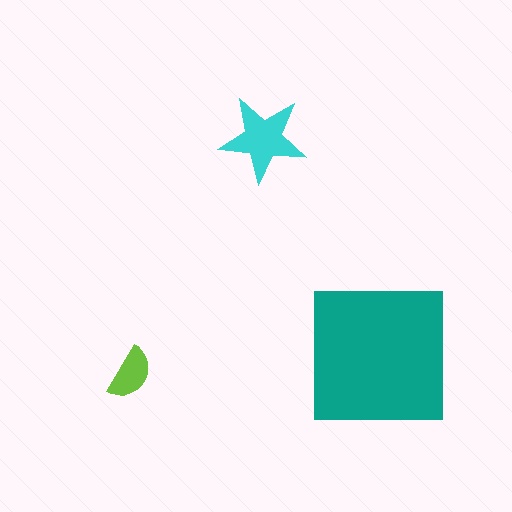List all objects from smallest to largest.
The lime semicircle, the cyan star, the teal square.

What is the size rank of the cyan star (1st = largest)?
2nd.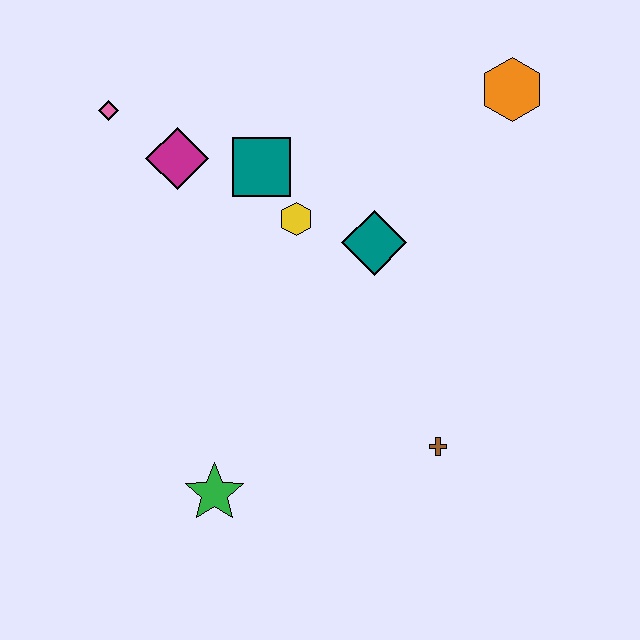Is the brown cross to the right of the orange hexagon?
No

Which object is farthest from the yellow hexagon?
The green star is farthest from the yellow hexagon.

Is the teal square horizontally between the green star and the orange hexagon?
Yes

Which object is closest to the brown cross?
The teal diamond is closest to the brown cross.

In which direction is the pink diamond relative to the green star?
The pink diamond is above the green star.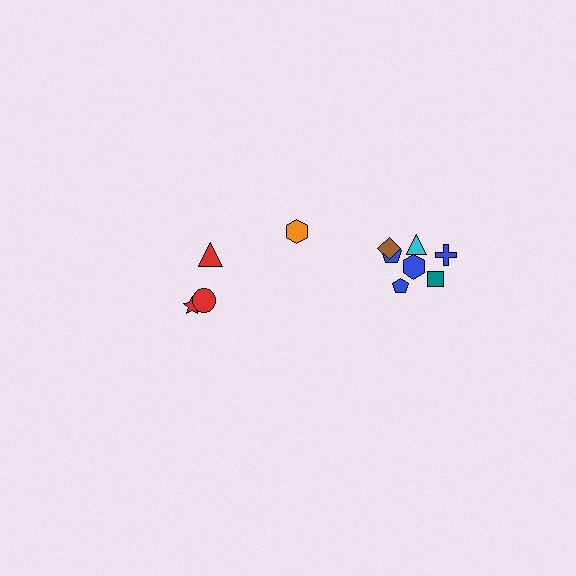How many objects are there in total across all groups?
There are 11 objects.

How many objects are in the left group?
There are 3 objects.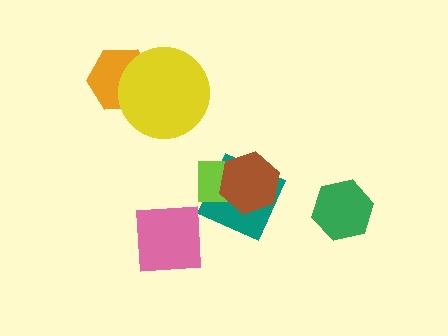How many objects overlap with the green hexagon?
0 objects overlap with the green hexagon.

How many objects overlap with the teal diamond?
2 objects overlap with the teal diamond.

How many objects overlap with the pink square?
0 objects overlap with the pink square.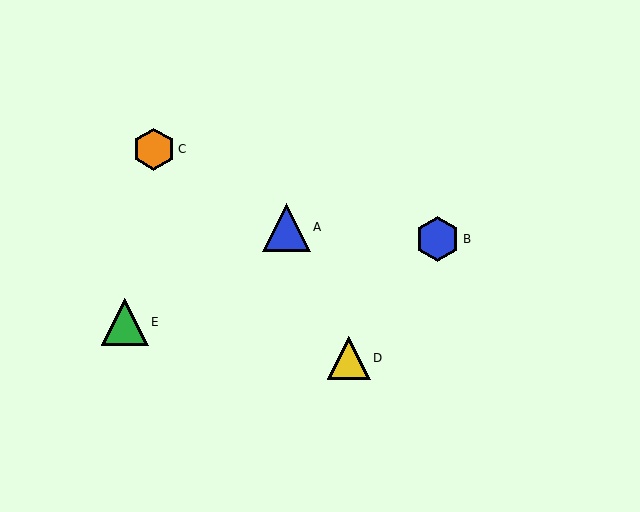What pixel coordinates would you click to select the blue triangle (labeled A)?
Click at (286, 227) to select the blue triangle A.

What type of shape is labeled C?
Shape C is an orange hexagon.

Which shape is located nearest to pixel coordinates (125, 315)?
The green triangle (labeled E) at (125, 322) is nearest to that location.